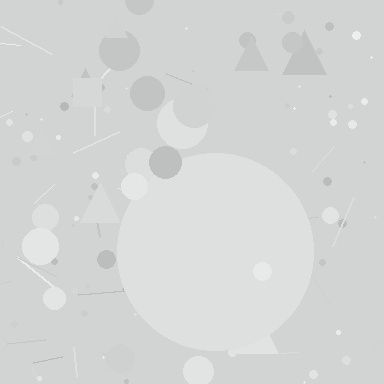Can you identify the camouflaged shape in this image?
The camouflaged shape is a circle.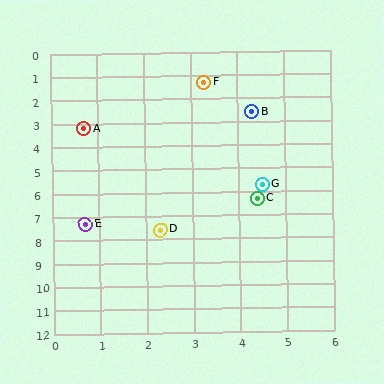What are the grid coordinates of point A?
Point A is at approximately (0.7, 3.2).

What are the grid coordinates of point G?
Point G is at approximately (4.5, 5.7).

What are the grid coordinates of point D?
Point D is at approximately (2.3, 7.6).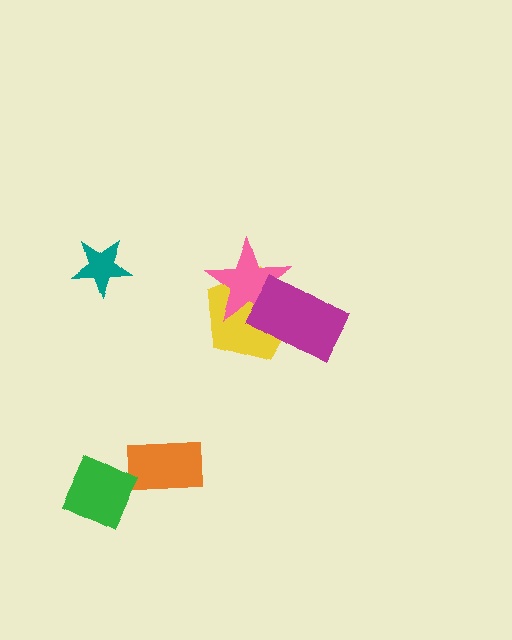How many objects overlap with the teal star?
0 objects overlap with the teal star.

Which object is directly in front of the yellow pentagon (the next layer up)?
The pink star is directly in front of the yellow pentagon.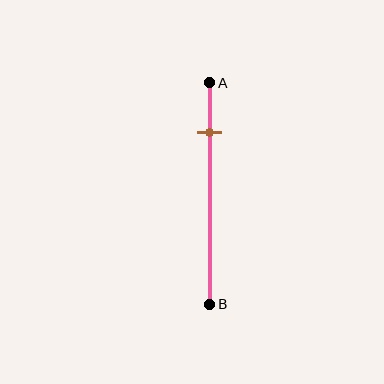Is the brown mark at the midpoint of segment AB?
No, the mark is at about 20% from A, not at the 50% midpoint.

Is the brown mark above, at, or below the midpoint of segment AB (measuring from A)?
The brown mark is above the midpoint of segment AB.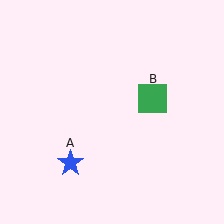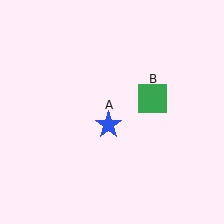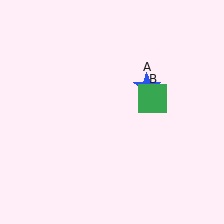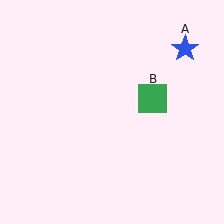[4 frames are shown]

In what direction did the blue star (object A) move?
The blue star (object A) moved up and to the right.